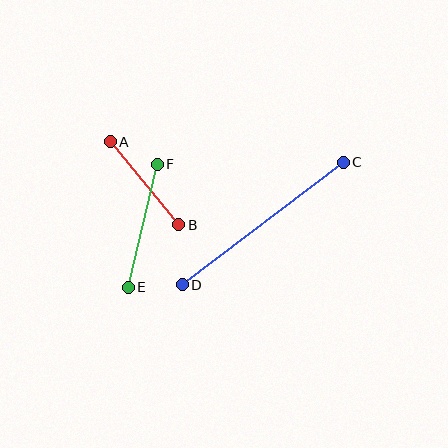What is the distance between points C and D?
The distance is approximately 202 pixels.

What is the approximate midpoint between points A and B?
The midpoint is at approximately (144, 183) pixels.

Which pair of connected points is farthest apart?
Points C and D are farthest apart.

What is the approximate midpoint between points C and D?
The midpoint is at approximately (263, 224) pixels.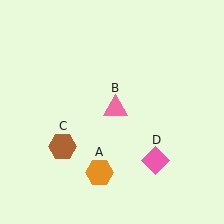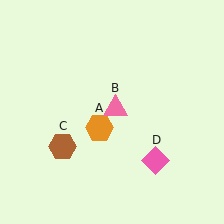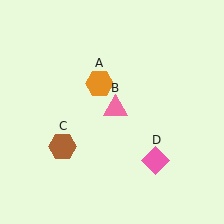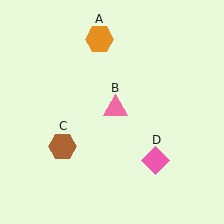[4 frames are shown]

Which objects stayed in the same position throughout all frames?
Pink triangle (object B) and brown hexagon (object C) and pink diamond (object D) remained stationary.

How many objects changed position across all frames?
1 object changed position: orange hexagon (object A).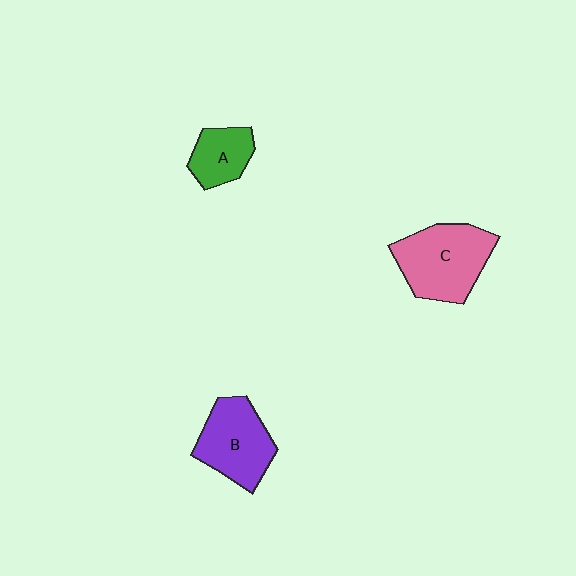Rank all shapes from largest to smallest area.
From largest to smallest: C (pink), B (purple), A (green).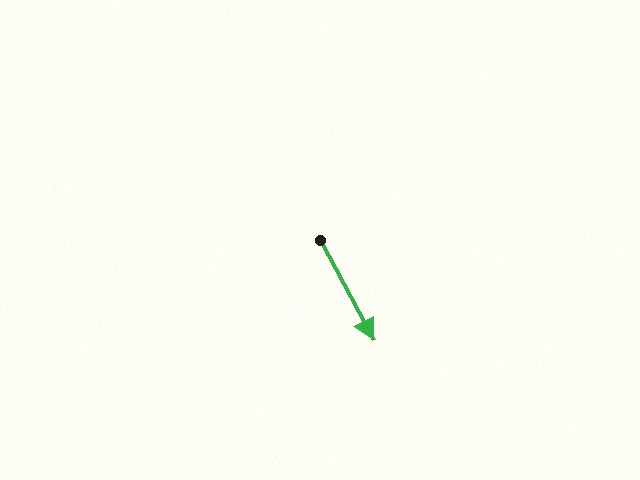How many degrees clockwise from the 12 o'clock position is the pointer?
Approximately 152 degrees.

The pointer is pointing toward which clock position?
Roughly 5 o'clock.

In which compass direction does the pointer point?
Southeast.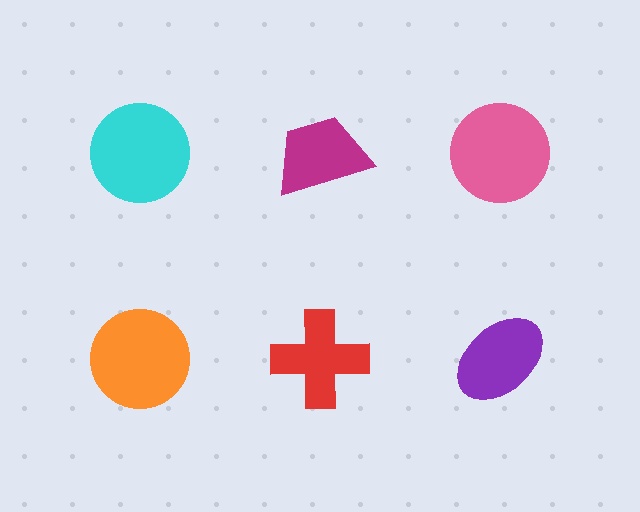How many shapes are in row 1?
3 shapes.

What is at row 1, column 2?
A magenta trapezoid.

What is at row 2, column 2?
A red cross.